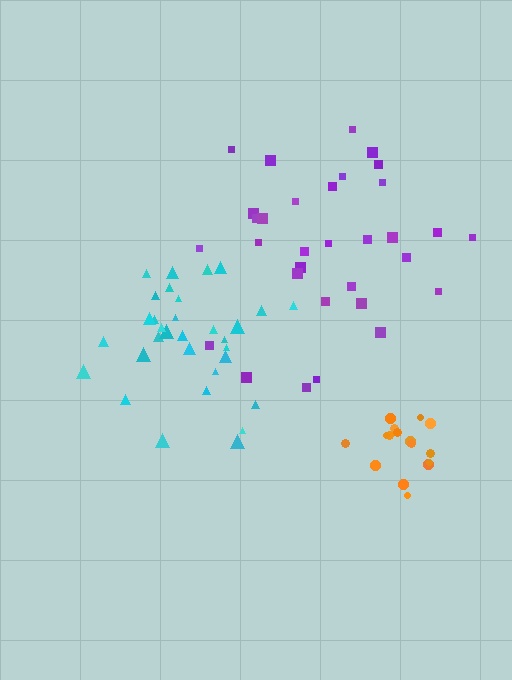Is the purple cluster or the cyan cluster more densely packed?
Cyan.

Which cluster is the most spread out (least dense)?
Purple.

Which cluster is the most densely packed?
Orange.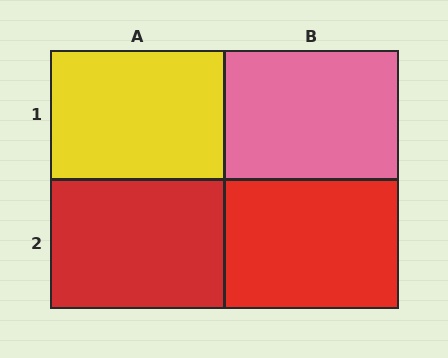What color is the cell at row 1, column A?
Yellow.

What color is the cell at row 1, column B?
Pink.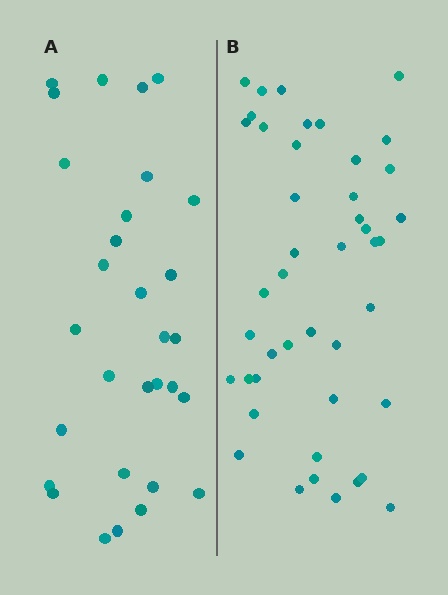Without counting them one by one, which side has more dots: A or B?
Region B (the right region) has more dots.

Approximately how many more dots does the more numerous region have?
Region B has approximately 15 more dots than region A.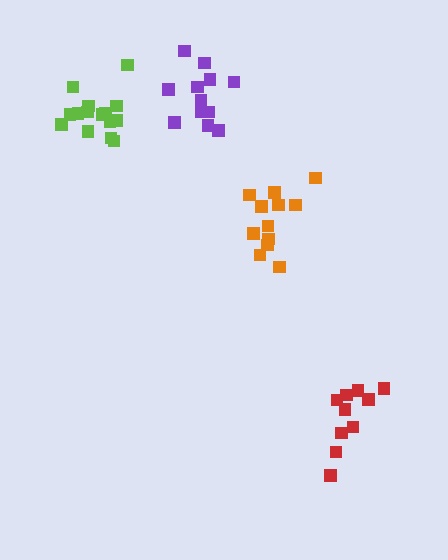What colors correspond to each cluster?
The clusters are colored: lime, orange, purple, red.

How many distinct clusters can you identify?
There are 4 distinct clusters.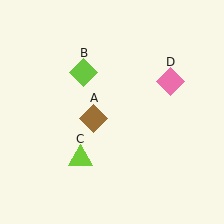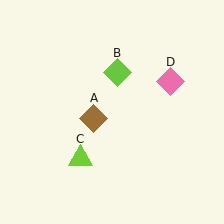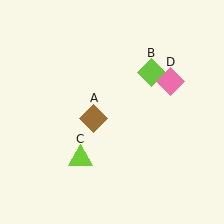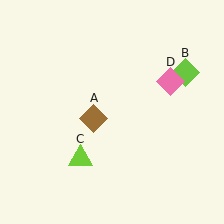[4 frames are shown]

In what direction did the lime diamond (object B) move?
The lime diamond (object B) moved right.